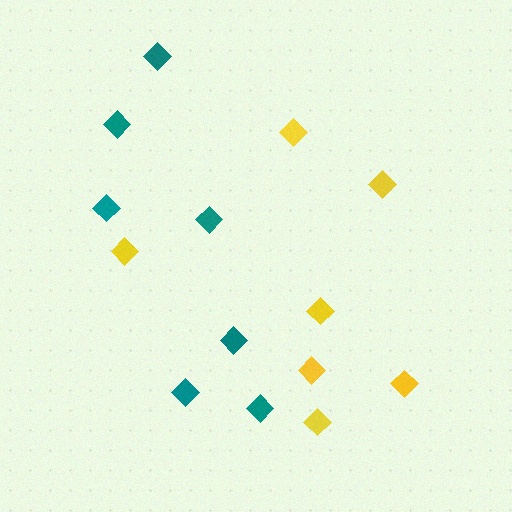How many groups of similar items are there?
There are 2 groups: one group of yellow diamonds (7) and one group of teal diamonds (7).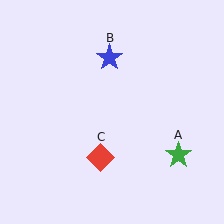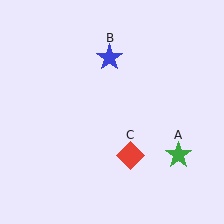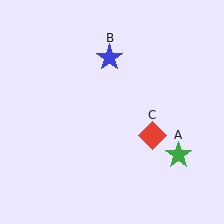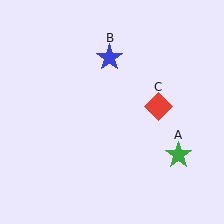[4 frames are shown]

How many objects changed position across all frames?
1 object changed position: red diamond (object C).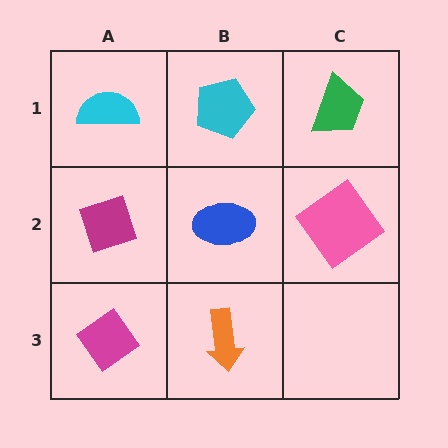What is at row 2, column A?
A magenta diamond.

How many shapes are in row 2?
3 shapes.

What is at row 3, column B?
An orange arrow.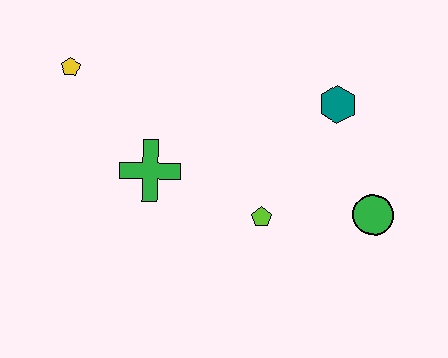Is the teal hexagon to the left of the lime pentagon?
No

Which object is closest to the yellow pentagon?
The green cross is closest to the yellow pentagon.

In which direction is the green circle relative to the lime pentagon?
The green circle is to the right of the lime pentagon.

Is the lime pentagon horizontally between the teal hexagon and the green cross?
Yes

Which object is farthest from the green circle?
The yellow pentagon is farthest from the green circle.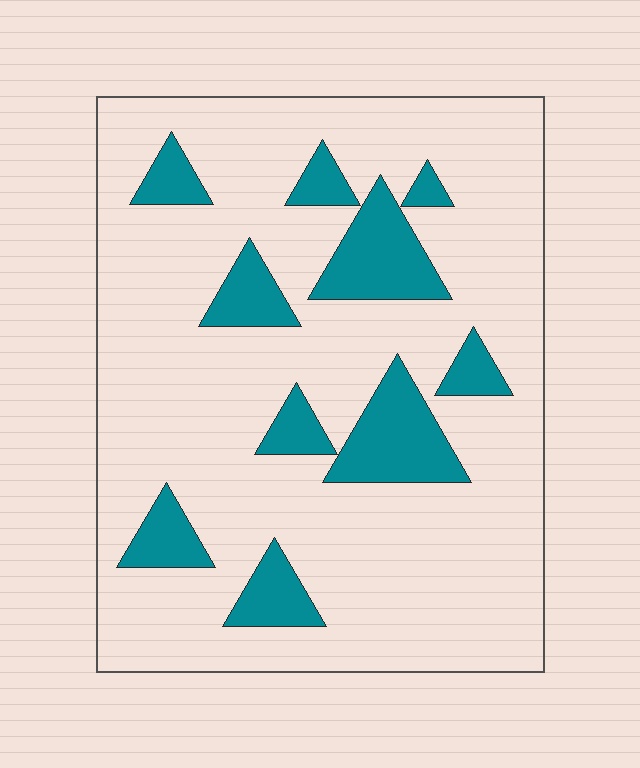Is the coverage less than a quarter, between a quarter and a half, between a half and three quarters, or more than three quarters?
Less than a quarter.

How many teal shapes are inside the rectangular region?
10.